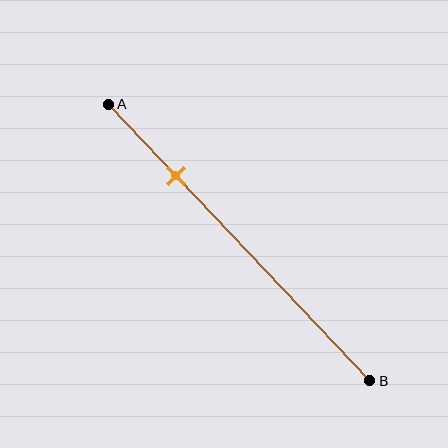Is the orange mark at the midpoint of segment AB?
No, the mark is at about 25% from A, not at the 50% midpoint.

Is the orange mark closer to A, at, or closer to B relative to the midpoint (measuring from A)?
The orange mark is closer to point A than the midpoint of segment AB.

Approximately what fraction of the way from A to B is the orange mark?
The orange mark is approximately 25% of the way from A to B.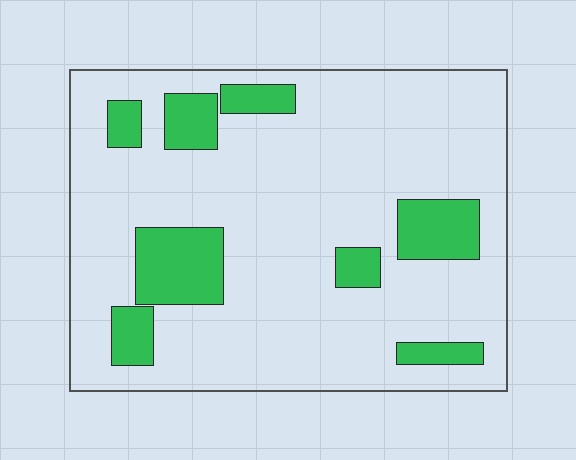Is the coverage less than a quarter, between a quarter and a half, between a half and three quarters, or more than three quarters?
Less than a quarter.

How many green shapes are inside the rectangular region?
8.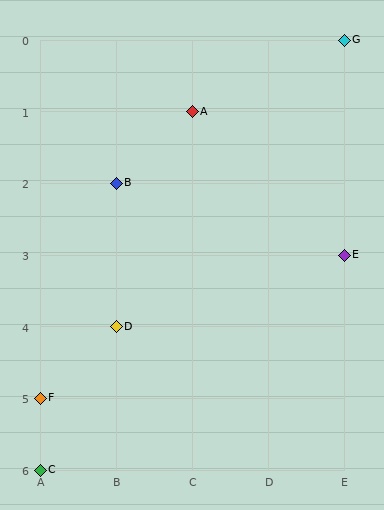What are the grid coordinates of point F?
Point F is at grid coordinates (A, 5).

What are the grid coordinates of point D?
Point D is at grid coordinates (B, 4).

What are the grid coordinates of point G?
Point G is at grid coordinates (E, 0).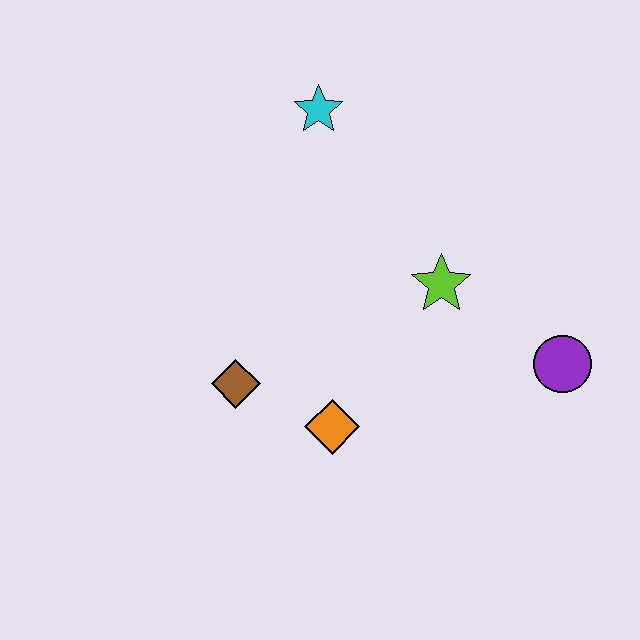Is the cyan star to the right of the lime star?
No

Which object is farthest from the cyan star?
The purple circle is farthest from the cyan star.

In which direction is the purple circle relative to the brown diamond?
The purple circle is to the right of the brown diamond.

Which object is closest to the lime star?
The purple circle is closest to the lime star.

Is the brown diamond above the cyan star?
No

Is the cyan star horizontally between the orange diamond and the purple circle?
No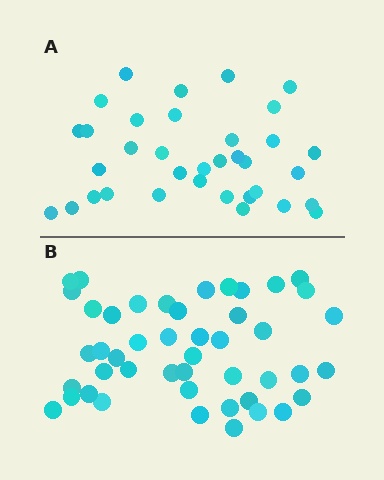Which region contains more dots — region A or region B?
Region B (the bottom region) has more dots.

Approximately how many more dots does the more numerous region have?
Region B has roughly 12 or so more dots than region A.